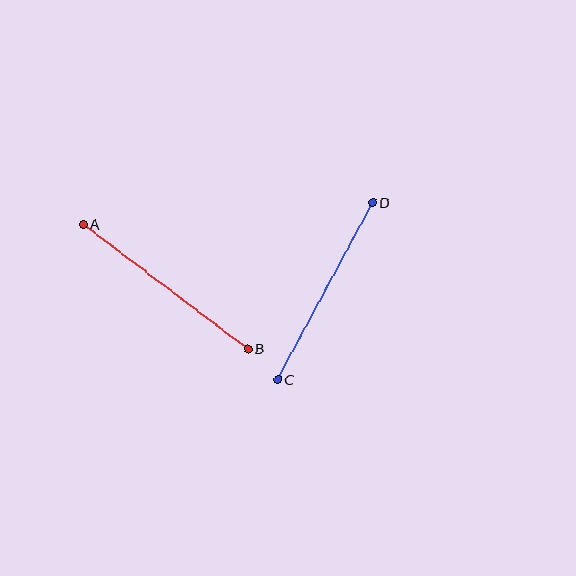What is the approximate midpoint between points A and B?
The midpoint is at approximately (166, 286) pixels.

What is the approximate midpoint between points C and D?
The midpoint is at approximately (325, 291) pixels.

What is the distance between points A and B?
The distance is approximately 206 pixels.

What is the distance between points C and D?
The distance is approximately 201 pixels.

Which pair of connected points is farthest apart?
Points A and B are farthest apart.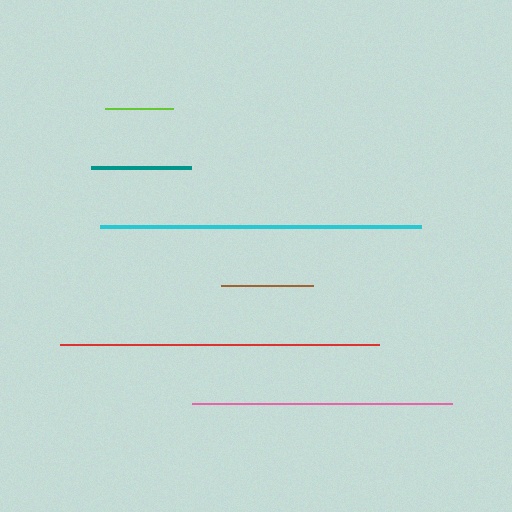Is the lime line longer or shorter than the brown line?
The brown line is longer than the lime line.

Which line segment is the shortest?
The lime line is the shortest at approximately 68 pixels.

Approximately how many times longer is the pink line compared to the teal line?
The pink line is approximately 2.6 times the length of the teal line.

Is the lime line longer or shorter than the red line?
The red line is longer than the lime line.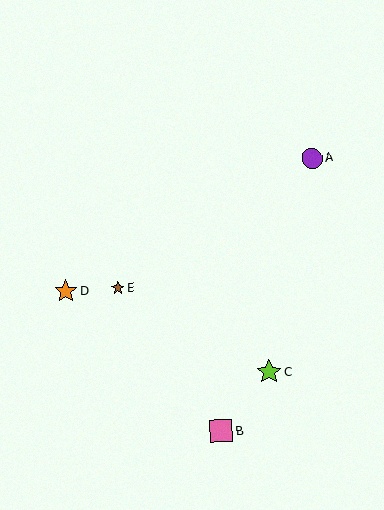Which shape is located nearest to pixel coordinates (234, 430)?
The pink square (labeled B) at (221, 431) is nearest to that location.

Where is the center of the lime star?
The center of the lime star is at (269, 372).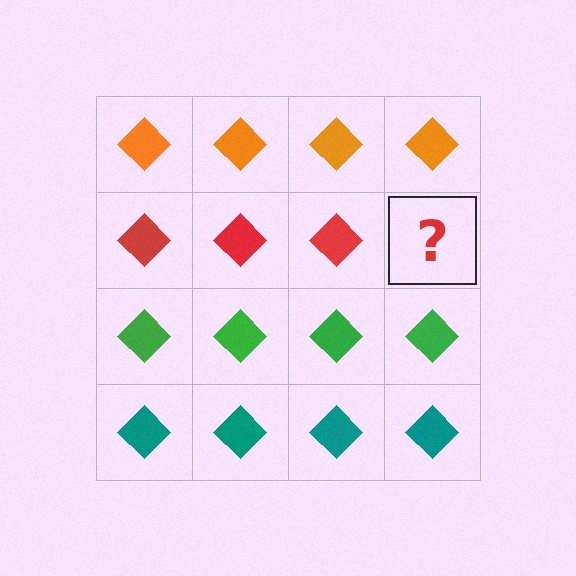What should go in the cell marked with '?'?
The missing cell should contain a red diamond.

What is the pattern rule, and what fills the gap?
The rule is that each row has a consistent color. The gap should be filled with a red diamond.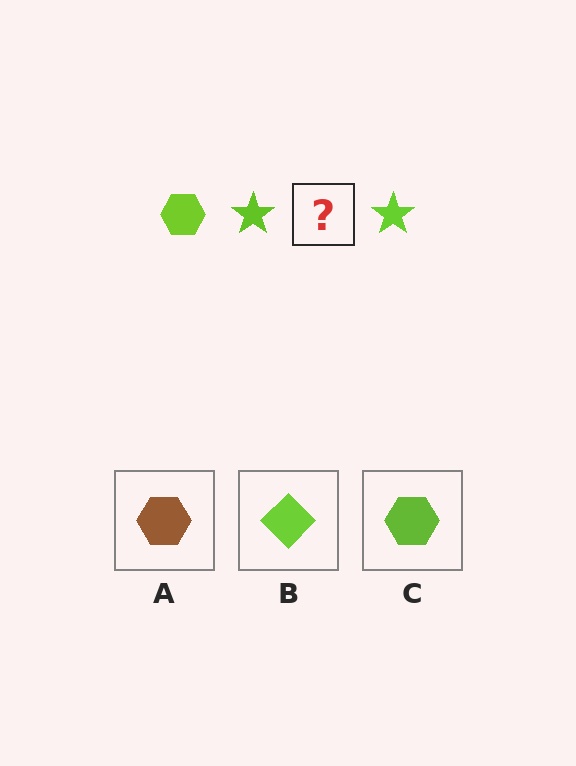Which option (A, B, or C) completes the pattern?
C.